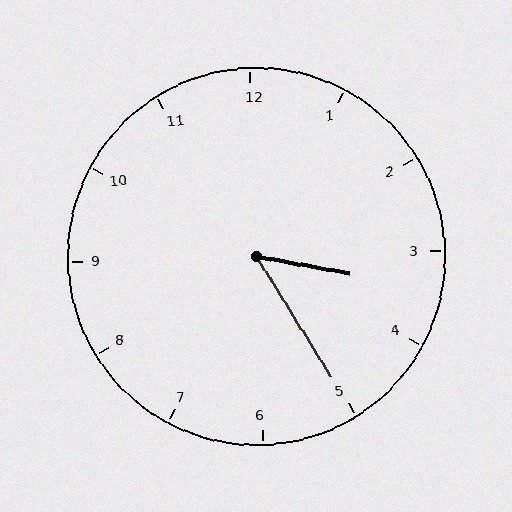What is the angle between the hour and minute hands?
Approximately 48 degrees.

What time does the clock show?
3:25.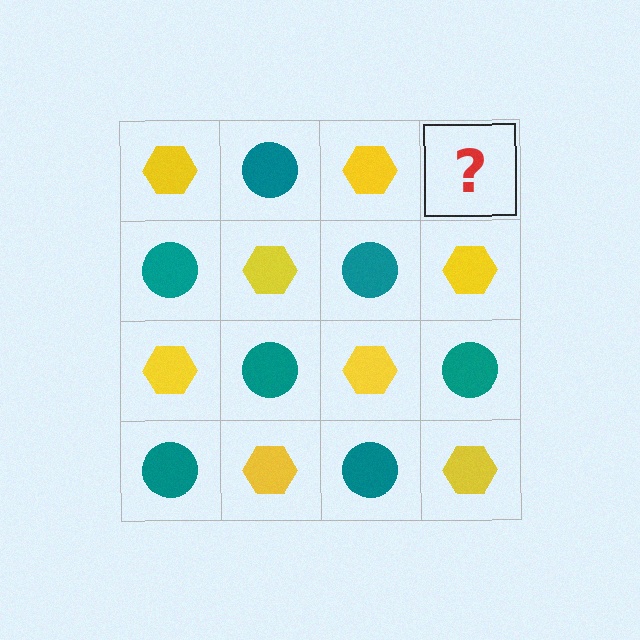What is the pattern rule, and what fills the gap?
The rule is that it alternates yellow hexagon and teal circle in a checkerboard pattern. The gap should be filled with a teal circle.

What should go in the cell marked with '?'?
The missing cell should contain a teal circle.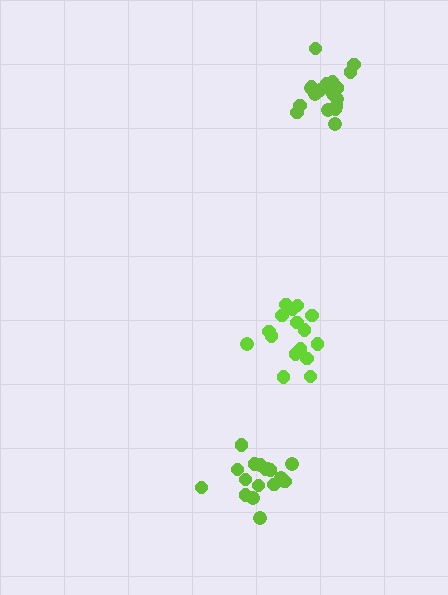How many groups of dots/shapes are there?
There are 3 groups.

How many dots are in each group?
Group 1: 17 dots, Group 2: 16 dots, Group 3: 18 dots (51 total).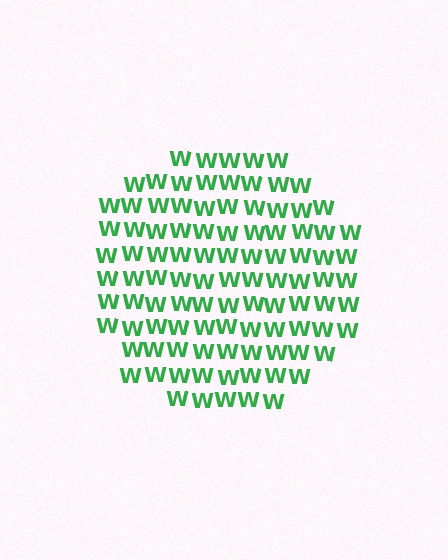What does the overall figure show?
The overall figure shows a circle.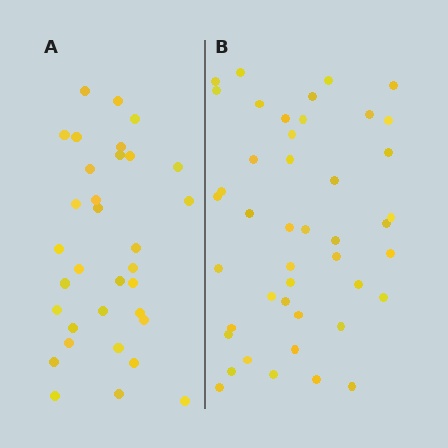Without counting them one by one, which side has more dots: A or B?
Region B (the right region) has more dots.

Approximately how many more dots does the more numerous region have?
Region B has roughly 12 or so more dots than region A.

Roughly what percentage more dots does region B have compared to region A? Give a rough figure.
About 35% more.